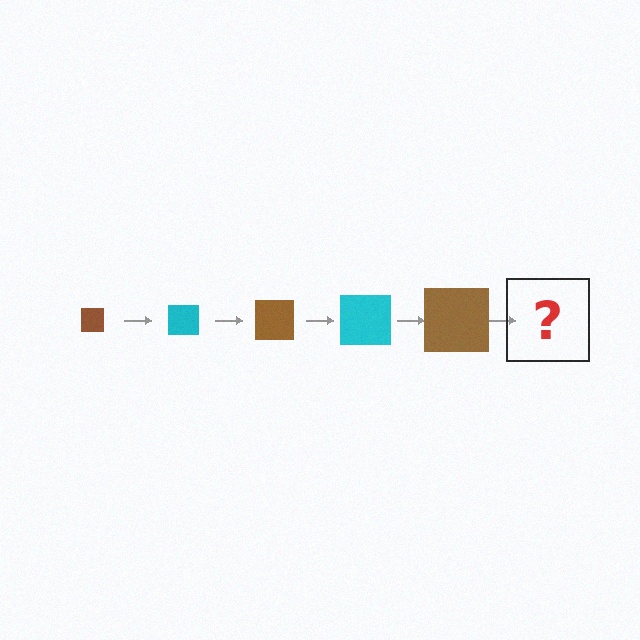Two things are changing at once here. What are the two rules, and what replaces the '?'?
The two rules are that the square grows larger each step and the color cycles through brown and cyan. The '?' should be a cyan square, larger than the previous one.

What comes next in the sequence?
The next element should be a cyan square, larger than the previous one.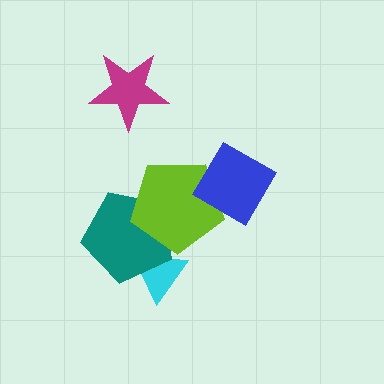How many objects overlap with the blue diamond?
1 object overlaps with the blue diamond.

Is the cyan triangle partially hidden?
Yes, it is partially covered by another shape.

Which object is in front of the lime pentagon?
The blue diamond is in front of the lime pentagon.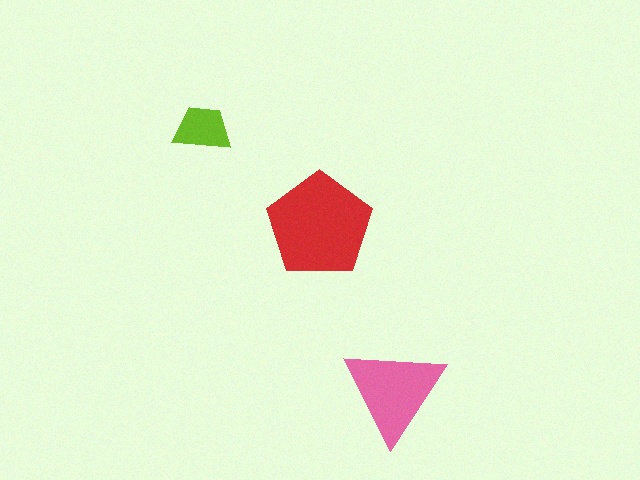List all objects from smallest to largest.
The lime trapezoid, the pink triangle, the red pentagon.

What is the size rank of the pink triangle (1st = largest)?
2nd.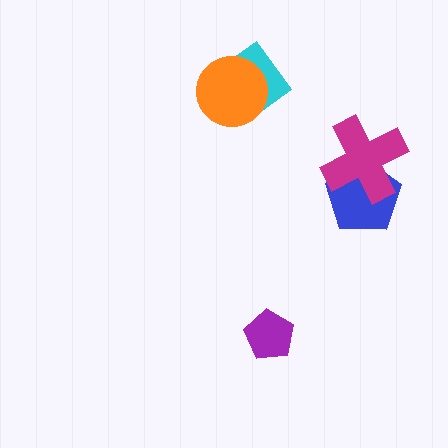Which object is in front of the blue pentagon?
The magenta cross is in front of the blue pentagon.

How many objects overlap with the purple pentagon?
0 objects overlap with the purple pentagon.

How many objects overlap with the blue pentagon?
1 object overlaps with the blue pentagon.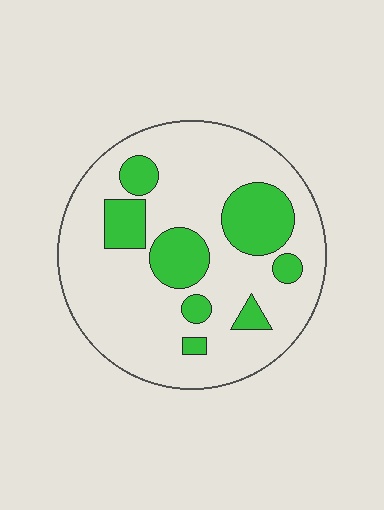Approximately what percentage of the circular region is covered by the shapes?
Approximately 25%.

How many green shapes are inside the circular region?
8.